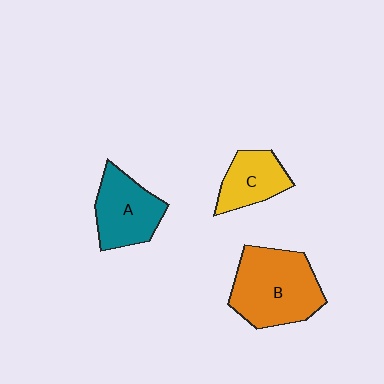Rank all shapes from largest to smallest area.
From largest to smallest: B (orange), A (teal), C (yellow).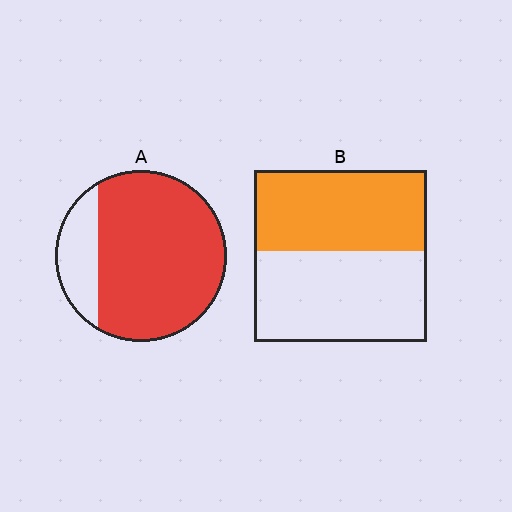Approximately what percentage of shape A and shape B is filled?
A is approximately 80% and B is approximately 45%.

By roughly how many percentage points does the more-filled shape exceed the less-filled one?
By roughly 35 percentage points (A over B).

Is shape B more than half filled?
Roughly half.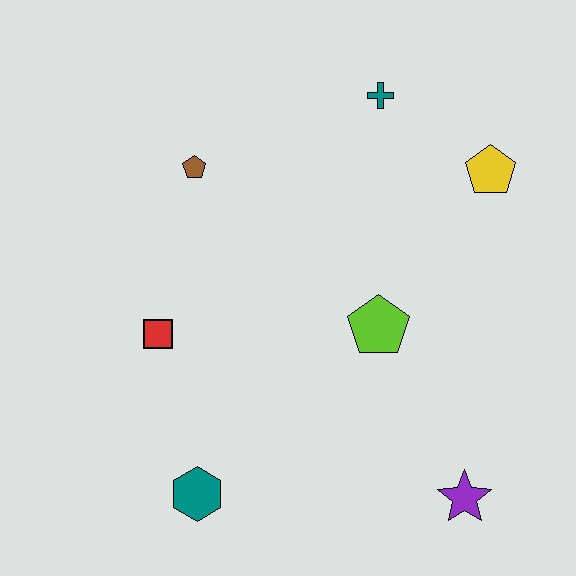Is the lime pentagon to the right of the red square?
Yes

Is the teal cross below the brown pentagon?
No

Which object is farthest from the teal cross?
The teal hexagon is farthest from the teal cross.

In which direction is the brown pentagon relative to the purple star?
The brown pentagon is above the purple star.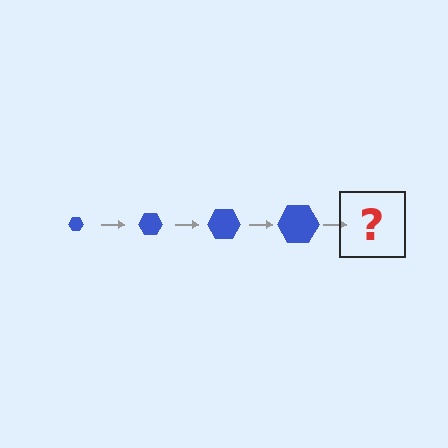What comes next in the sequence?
The next element should be a blue hexagon, larger than the previous one.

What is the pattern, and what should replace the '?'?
The pattern is that the hexagon gets progressively larger each step. The '?' should be a blue hexagon, larger than the previous one.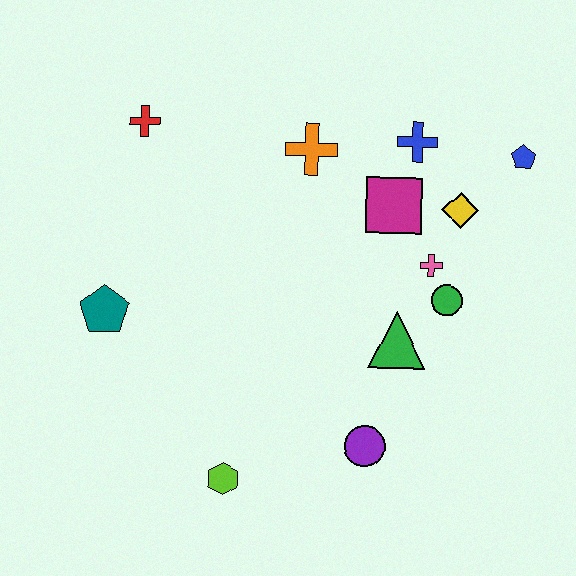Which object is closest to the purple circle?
The green triangle is closest to the purple circle.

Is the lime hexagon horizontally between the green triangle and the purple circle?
No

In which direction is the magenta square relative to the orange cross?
The magenta square is to the right of the orange cross.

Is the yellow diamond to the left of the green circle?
No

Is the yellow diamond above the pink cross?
Yes